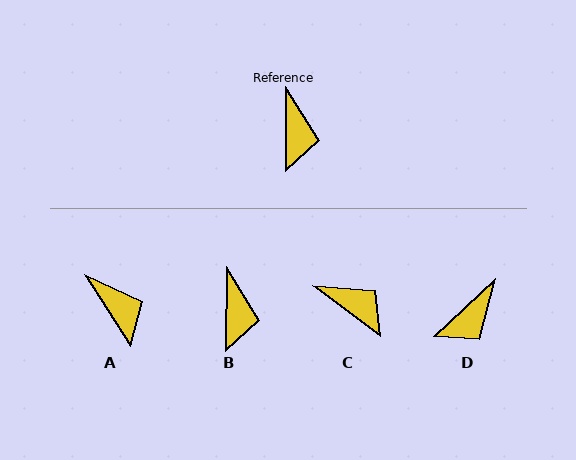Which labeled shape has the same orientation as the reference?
B.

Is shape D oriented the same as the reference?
No, it is off by about 47 degrees.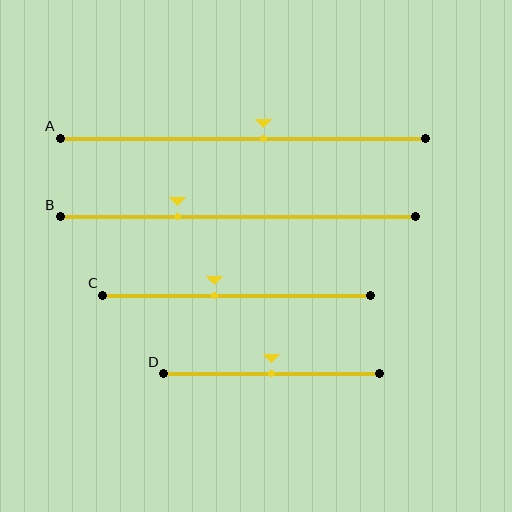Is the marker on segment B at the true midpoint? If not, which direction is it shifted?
No, the marker on segment B is shifted to the left by about 17% of the segment length.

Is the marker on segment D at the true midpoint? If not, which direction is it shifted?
Yes, the marker on segment D is at the true midpoint.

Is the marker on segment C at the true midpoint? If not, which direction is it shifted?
No, the marker on segment C is shifted to the left by about 8% of the segment length.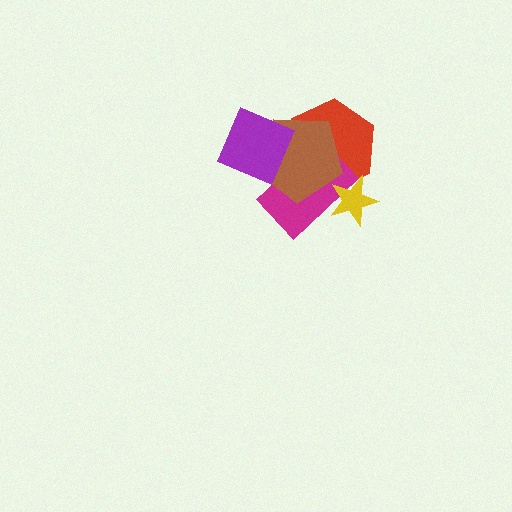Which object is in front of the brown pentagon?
The purple diamond is in front of the brown pentagon.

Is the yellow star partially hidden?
No, no other shape covers it.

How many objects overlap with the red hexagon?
4 objects overlap with the red hexagon.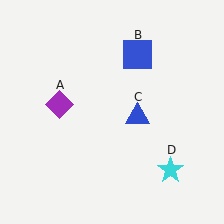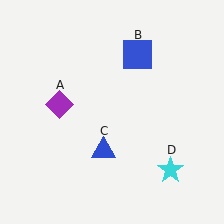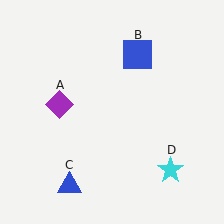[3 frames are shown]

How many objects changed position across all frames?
1 object changed position: blue triangle (object C).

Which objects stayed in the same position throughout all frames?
Purple diamond (object A) and blue square (object B) and cyan star (object D) remained stationary.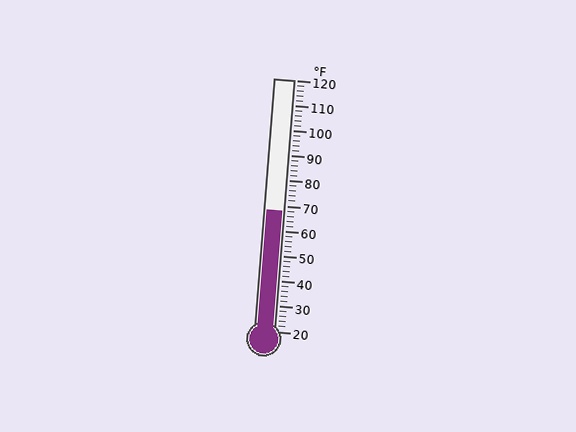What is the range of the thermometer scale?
The thermometer scale ranges from 20°F to 120°F.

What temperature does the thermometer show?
The thermometer shows approximately 68°F.